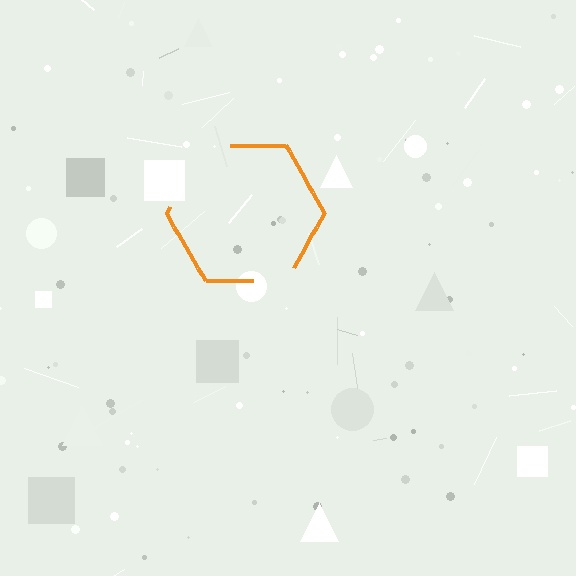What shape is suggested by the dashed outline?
The dashed outline suggests a hexagon.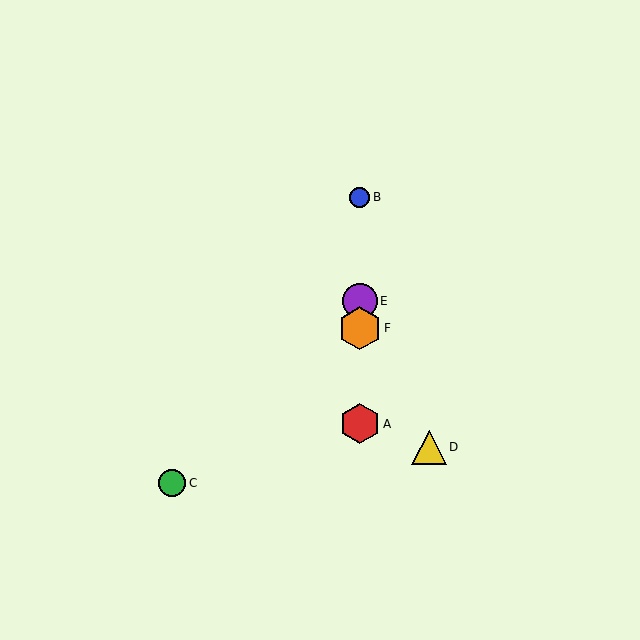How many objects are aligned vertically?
4 objects (A, B, E, F) are aligned vertically.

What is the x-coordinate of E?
Object E is at x≈360.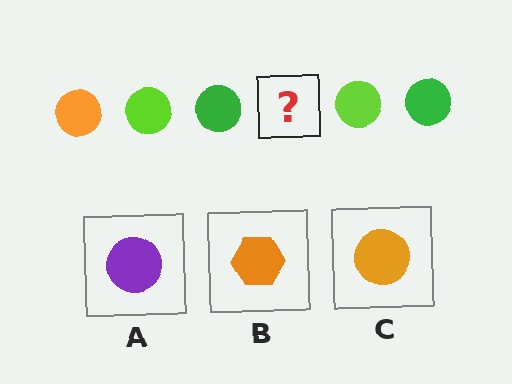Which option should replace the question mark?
Option C.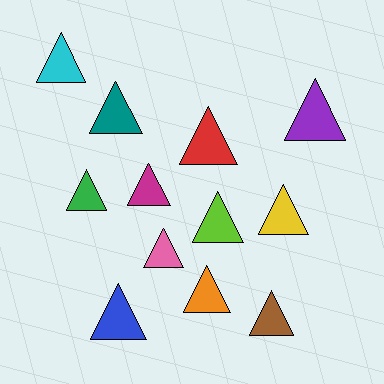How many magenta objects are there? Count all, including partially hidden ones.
There is 1 magenta object.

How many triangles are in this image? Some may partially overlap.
There are 12 triangles.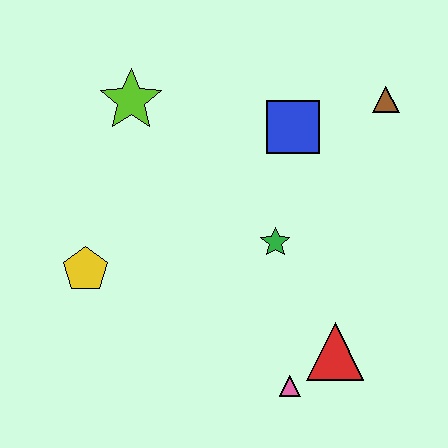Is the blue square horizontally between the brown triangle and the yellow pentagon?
Yes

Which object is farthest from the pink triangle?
The lime star is farthest from the pink triangle.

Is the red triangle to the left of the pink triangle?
No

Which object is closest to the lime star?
The blue square is closest to the lime star.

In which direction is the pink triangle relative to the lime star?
The pink triangle is below the lime star.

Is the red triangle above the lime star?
No